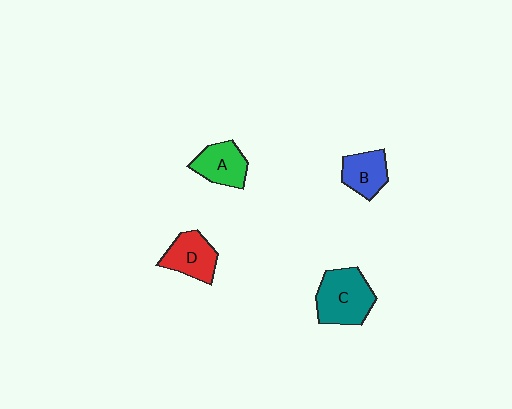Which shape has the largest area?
Shape C (teal).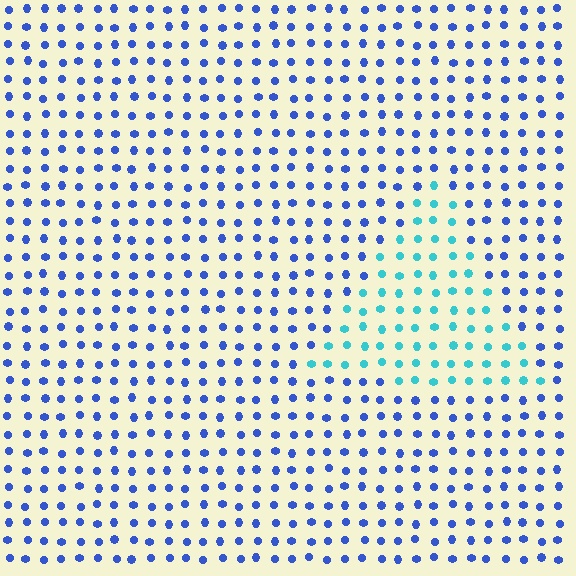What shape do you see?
I see a triangle.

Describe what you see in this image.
The image is filled with small blue elements in a uniform arrangement. A triangle-shaped region is visible where the elements are tinted to a slightly different hue, forming a subtle color boundary.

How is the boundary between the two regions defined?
The boundary is defined purely by a slight shift in hue (about 46 degrees). Spacing, size, and orientation are identical on both sides.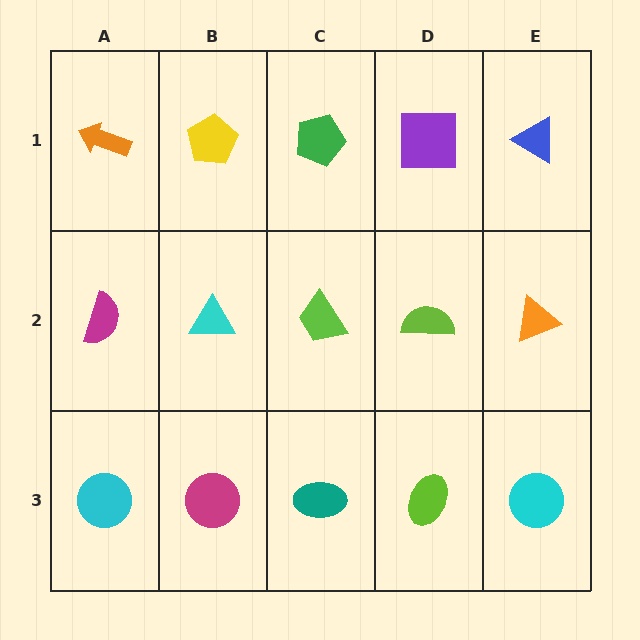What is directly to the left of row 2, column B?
A magenta semicircle.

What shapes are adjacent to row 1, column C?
A lime trapezoid (row 2, column C), a yellow pentagon (row 1, column B), a purple square (row 1, column D).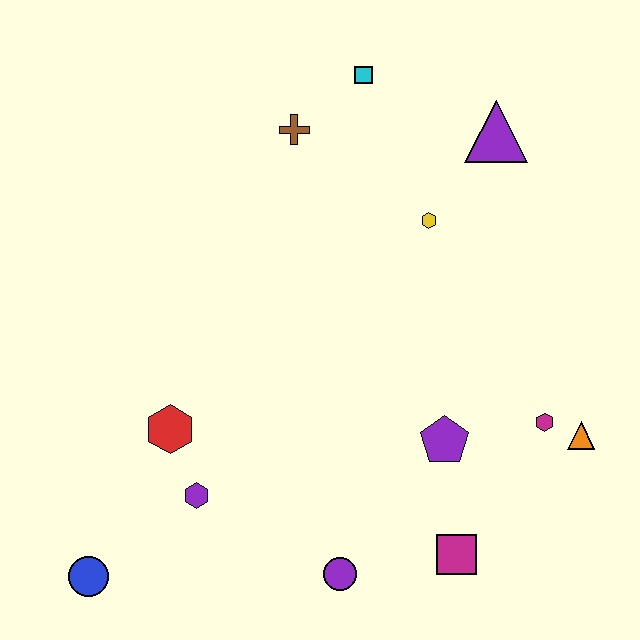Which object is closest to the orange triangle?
The magenta hexagon is closest to the orange triangle.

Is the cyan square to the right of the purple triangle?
No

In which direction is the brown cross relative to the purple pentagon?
The brown cross is above the purple pentagon.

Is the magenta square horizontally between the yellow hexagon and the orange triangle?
Yes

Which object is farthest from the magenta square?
The cyan square is farthest from the magenta square.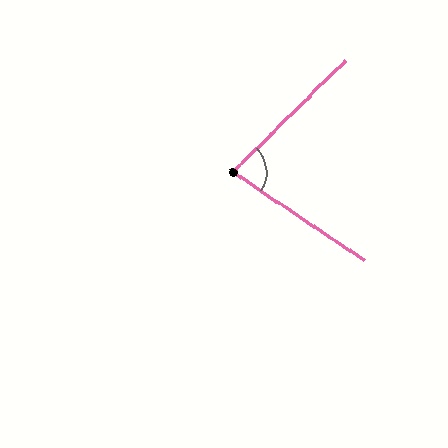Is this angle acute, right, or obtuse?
It is acute.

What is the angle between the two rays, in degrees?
Approximately 79 degrees.